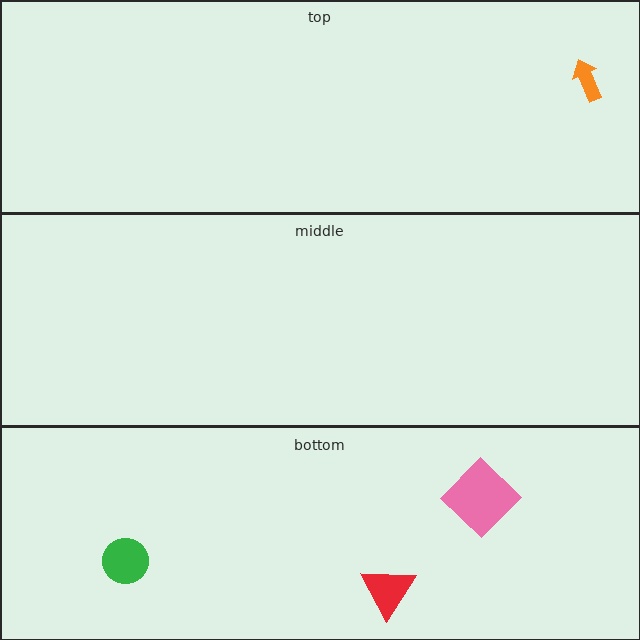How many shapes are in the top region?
1.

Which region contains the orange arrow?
The top region.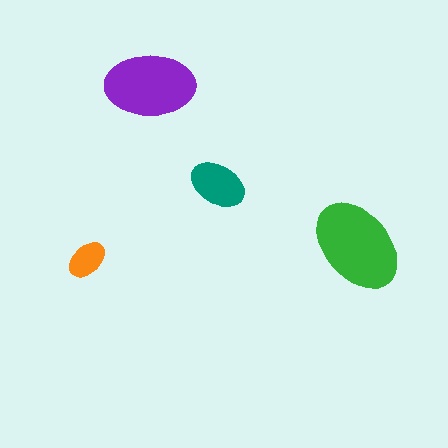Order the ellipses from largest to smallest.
the green one, the purple one, the teal one, the orange one.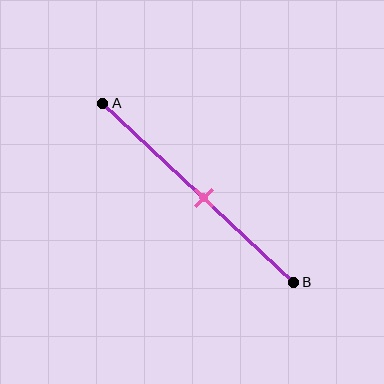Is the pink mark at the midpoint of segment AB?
Yes, the mark is approximately at the midpoint.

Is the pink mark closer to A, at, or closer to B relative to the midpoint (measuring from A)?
The pink mark is approximately at the midpoint of segment AB.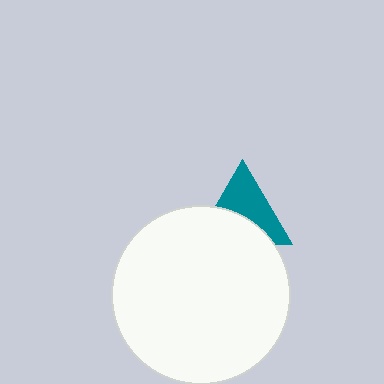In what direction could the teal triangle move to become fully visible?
The teal triangle could move up. That would shift it out from behind the white circle entirely.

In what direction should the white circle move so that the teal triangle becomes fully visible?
The white circle should move down. That is the shortest direction to clear the overlap and leave the teal triangle fully visible.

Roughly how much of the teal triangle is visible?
About half of it is visible (roughly 54%).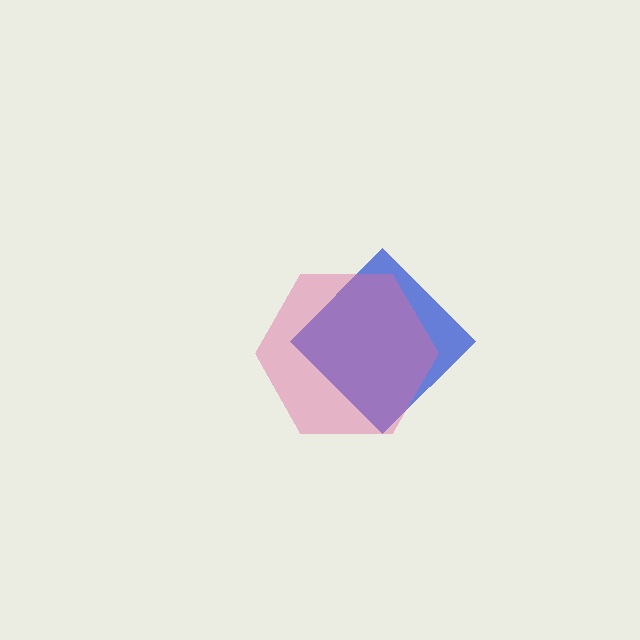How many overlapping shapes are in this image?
There are 2 overlapping shapes in the image.